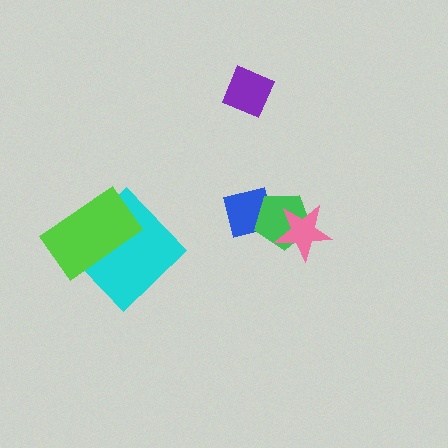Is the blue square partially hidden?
Yes, it is partially covered by another shape.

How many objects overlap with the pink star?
1 object overlaps with the pink star.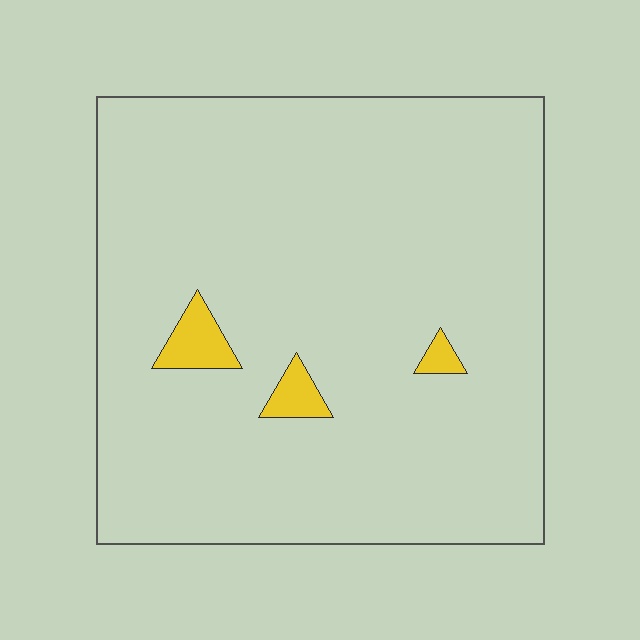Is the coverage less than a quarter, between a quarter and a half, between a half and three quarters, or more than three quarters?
Less than a quarter.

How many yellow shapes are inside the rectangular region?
3.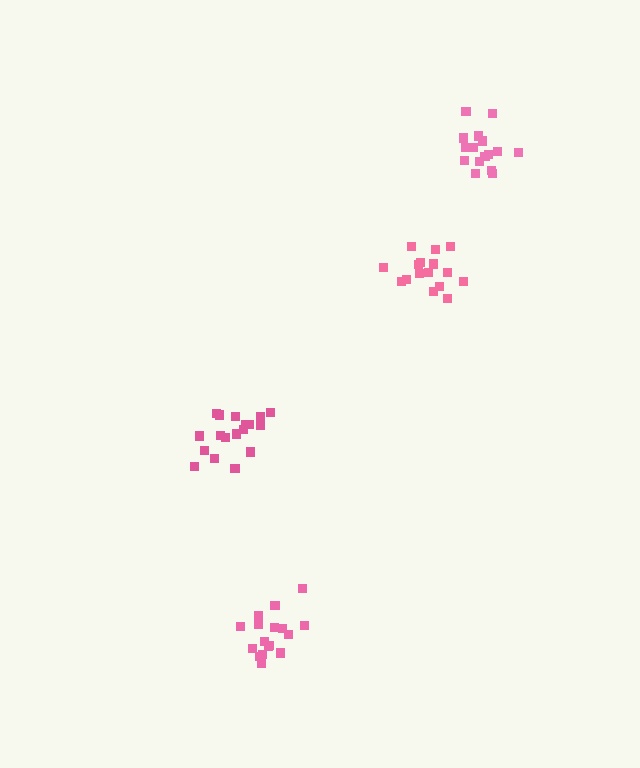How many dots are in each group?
Group 1: 16 dots, Group 2: 17 dots, Group 3: 16 dots, Group 4: 18 dots (67 total).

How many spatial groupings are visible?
There are 4 spatial groupings.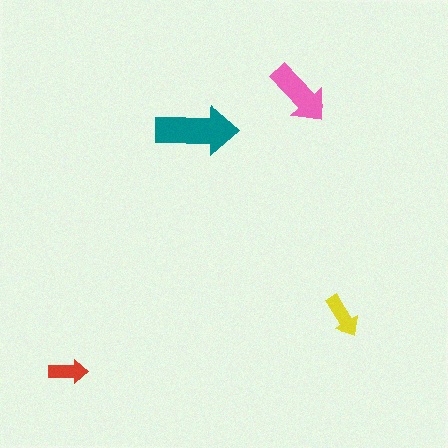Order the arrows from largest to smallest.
the teal one, the pink one, the yellow one, the red one.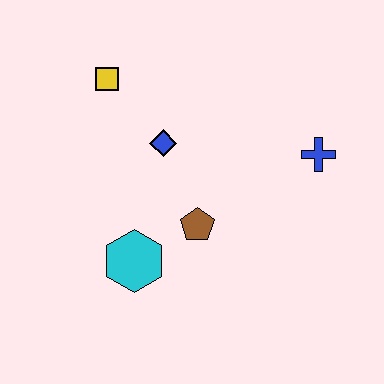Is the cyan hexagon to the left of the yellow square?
No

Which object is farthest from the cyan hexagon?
The blue cross is farthest from the cyan hexagon.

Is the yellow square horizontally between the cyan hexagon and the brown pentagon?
No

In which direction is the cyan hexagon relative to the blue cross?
The cyan hexagon is to the left of the blue cross.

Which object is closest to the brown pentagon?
The cyan hexagon is closest to the brown pentagon.